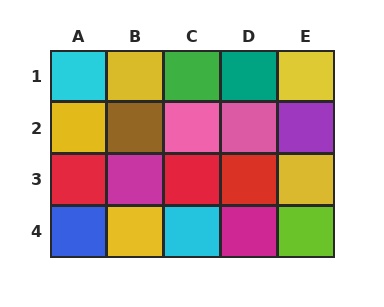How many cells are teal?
1 cell is teal.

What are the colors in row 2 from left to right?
Yellow, brown, pink, pink, purple.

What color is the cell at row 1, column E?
Yellow.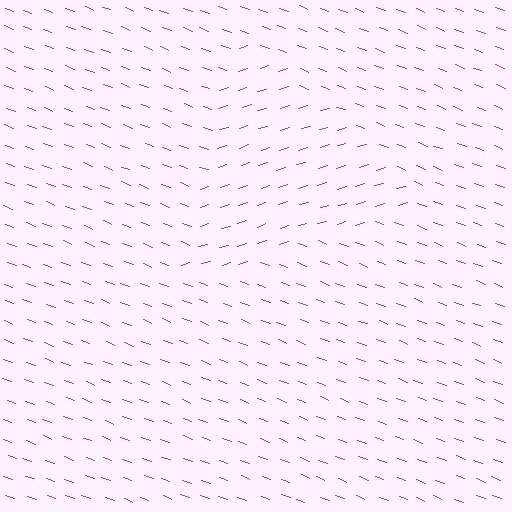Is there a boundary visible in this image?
Yes, there is a texture boundary formed by a change in line orientation.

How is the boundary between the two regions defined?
The boundary is defined purely by a change in line orientation (approximately 38 degrees difference). All lines are the same color and thickness.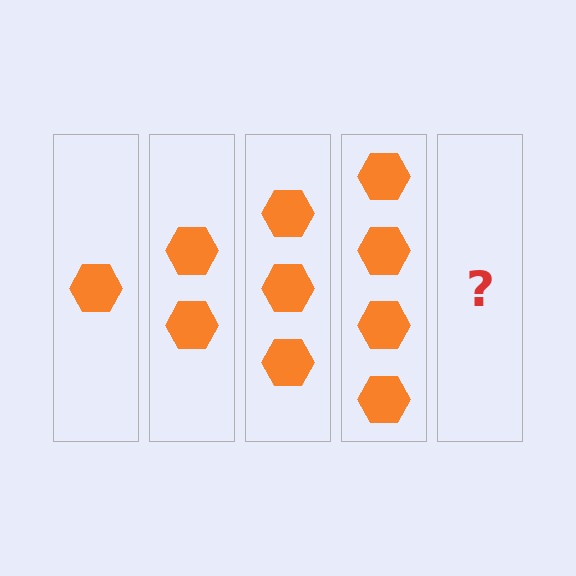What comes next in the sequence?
The next element should be 5 hexagons.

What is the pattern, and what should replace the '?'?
The pattern is that each step adds one more hexagon. The '?' should be 5 hexagons.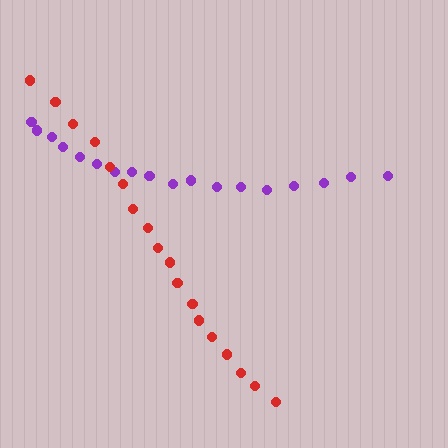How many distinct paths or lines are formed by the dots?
There are 2 distinct paths.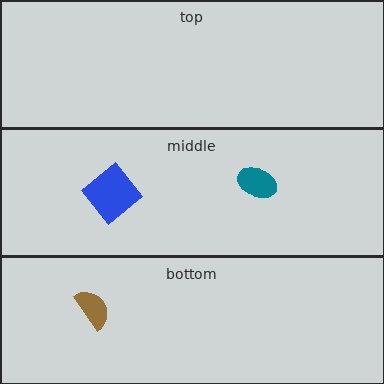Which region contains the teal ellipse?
The middle region.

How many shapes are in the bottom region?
1.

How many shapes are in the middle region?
2.